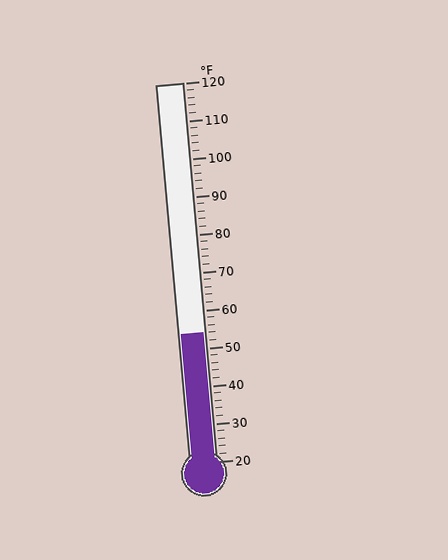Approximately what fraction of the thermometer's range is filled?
The thermometer is filled to approximately 35% of its range.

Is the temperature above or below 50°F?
The temperature is above 50°F.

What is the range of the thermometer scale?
The thermometer scale ranges from 20°F to 120°F.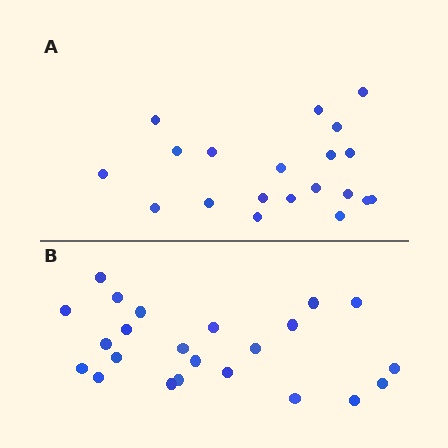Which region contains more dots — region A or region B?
Region B (the bottom region) has more dots.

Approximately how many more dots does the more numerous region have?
Region B has just a few more — roughly 2 or 3 more dots than region A.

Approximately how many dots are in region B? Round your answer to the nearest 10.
About 20 dots. (The exact count is 23, which rounds to 20.)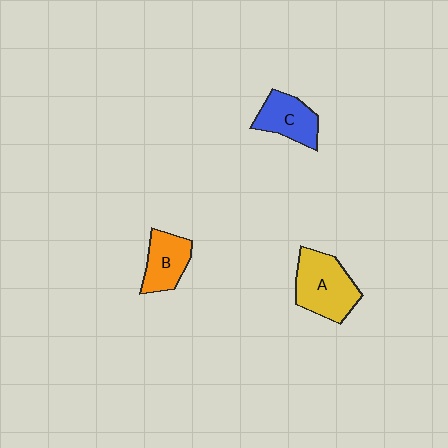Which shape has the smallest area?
Shape B (orange).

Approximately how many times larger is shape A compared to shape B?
Approximately 1.5 times.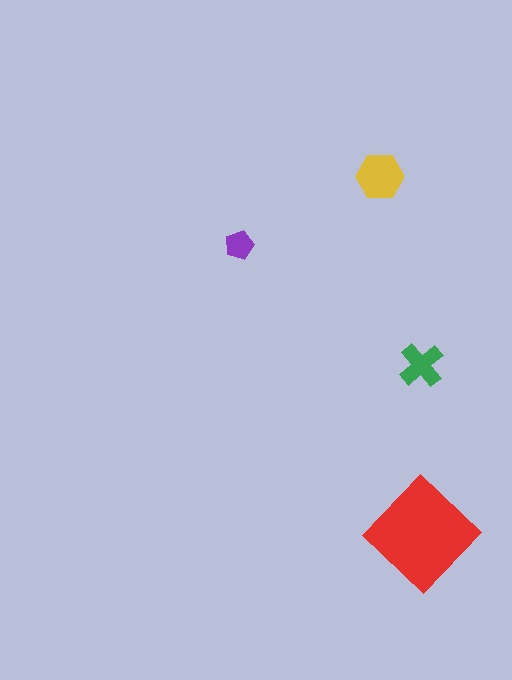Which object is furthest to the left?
The purple pentagon is leftmost.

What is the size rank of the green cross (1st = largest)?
3rd.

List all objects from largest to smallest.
The red diamond, the yellow hexagon, the green cross, the purple pentagon.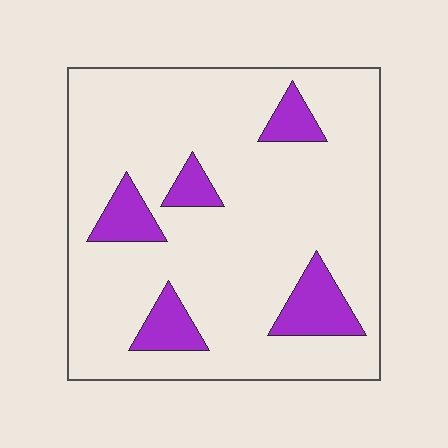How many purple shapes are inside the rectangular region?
5.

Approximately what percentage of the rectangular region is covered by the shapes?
Approximately 15%.